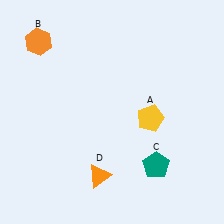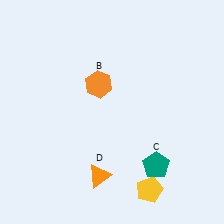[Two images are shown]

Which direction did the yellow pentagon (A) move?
The yellow pentagon (A) moved down.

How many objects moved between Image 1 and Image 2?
2 objects moved between the two images.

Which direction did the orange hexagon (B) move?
The orange hexagon (B) moved right.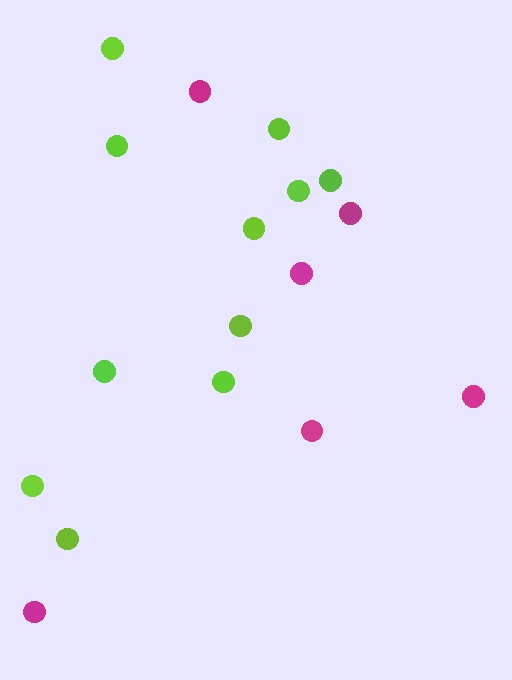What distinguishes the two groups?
There are 2 groups: one group of lime circles (11) and one group of magenta circles (6).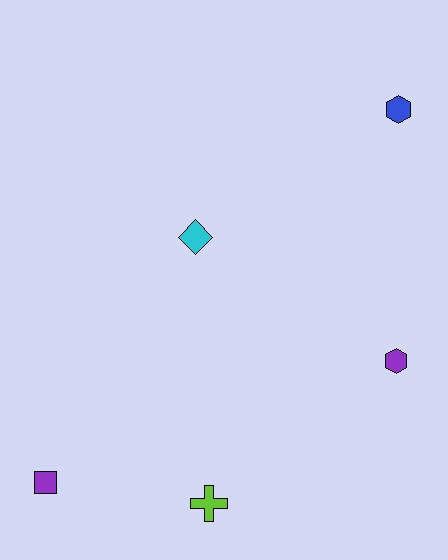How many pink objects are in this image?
There are no pink objects.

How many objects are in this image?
There are 5 objects.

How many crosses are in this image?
There is 1 cross.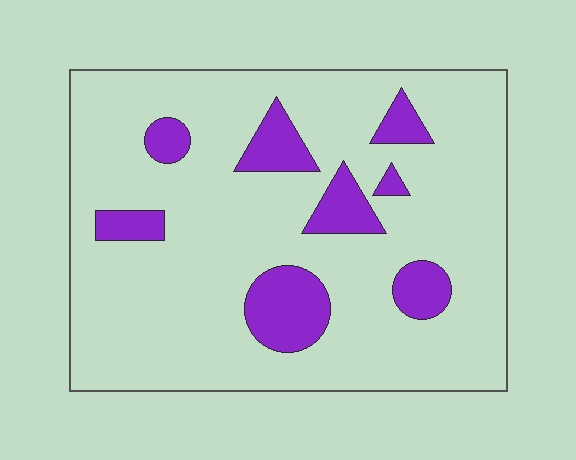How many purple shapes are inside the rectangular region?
8.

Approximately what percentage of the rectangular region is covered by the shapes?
Approximately 15%.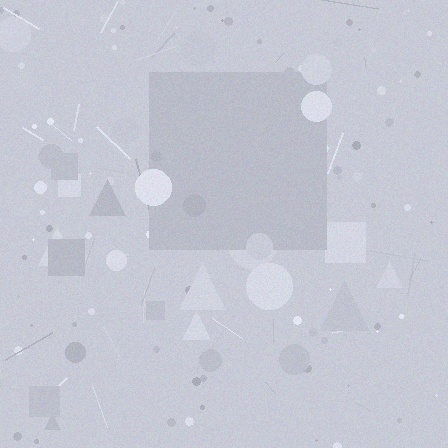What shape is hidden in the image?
A square is hidden in the image.